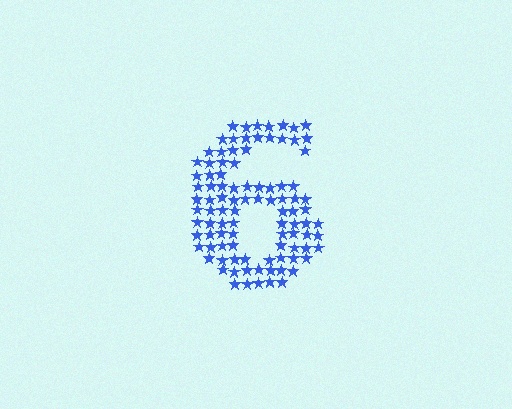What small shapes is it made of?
It is made of small stars.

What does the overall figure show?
The overall figure shows the digit 6.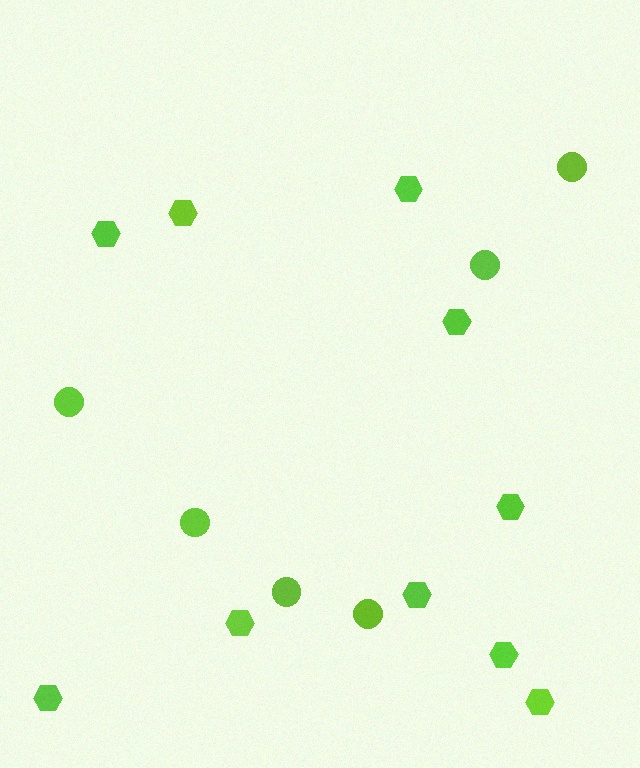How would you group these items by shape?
There are 2 groups: one group of circles (6) and one group of hexagons (10).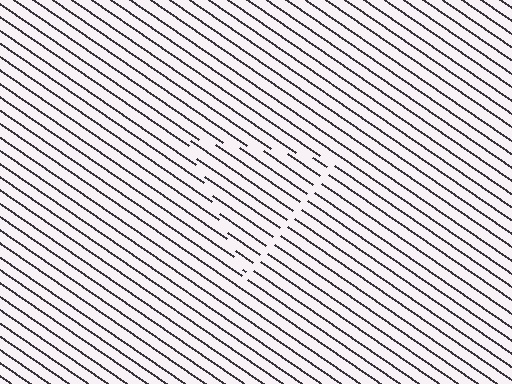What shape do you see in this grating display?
An illusory triangle. The interior of the shape contains the same grating, shifted by half a period — the contour is defined by the phase discontinuity where line-ends from the inner and outer gratings abut.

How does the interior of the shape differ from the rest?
The interior of the shape contains the same grating, shifted by half a period — the contour is defined by the phase discontinuity where line-ends from the inner and outer gratings abut.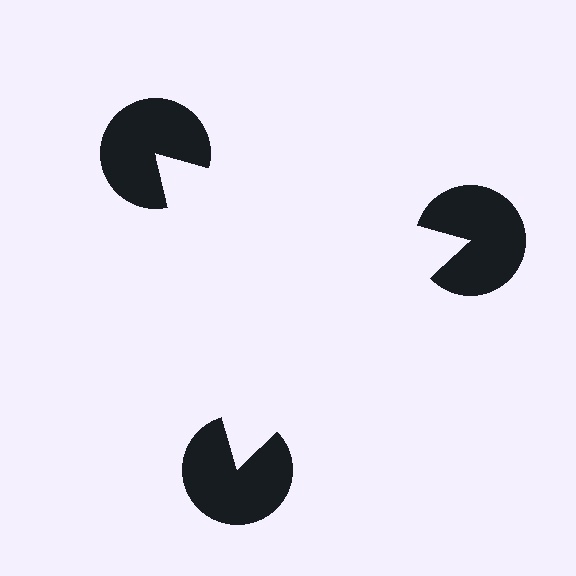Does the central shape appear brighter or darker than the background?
It typically appears slightly brighter than the background, even though no actual brightness change is drawn.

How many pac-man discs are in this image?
There are 3 — one at each vertex of the illusory triangle.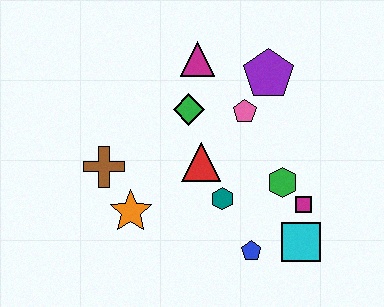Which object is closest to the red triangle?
The teal hexagon is closest to the red triangle.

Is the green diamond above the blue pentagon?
Yes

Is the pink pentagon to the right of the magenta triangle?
Yes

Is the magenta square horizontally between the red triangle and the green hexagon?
No